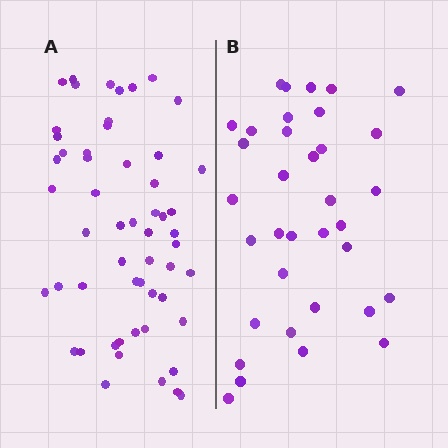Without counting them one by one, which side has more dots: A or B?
Region A (the left region) has more dots.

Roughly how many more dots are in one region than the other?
Region A has approximately 20 more dots than region B.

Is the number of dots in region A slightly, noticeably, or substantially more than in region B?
Region A has substantially more. The ratio is roughly 1.6 to 1.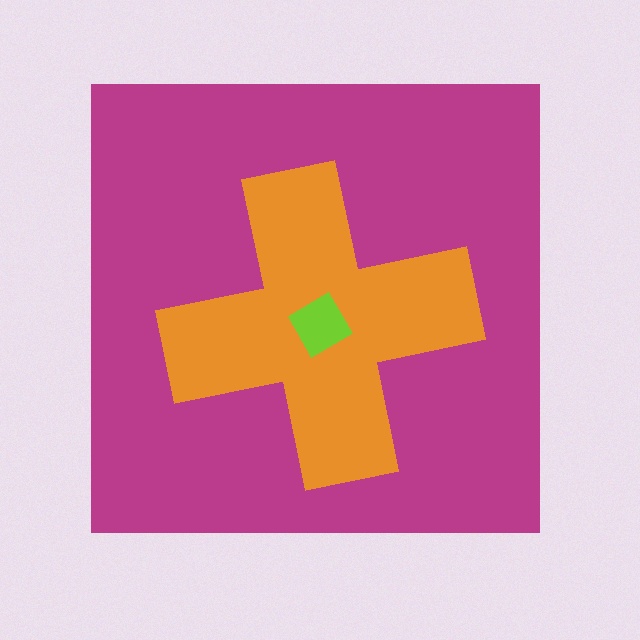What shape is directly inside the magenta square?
The orange cross.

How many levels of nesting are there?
3.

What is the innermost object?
The lime diamond.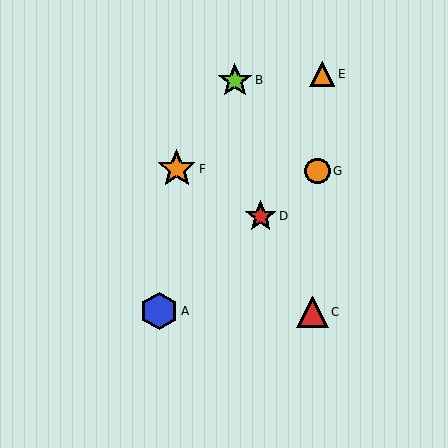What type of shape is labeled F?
Shape F is an orange star.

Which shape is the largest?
The orange star (labeled F) is the largest.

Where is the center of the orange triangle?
The center of the orange triangle is at (322, 74).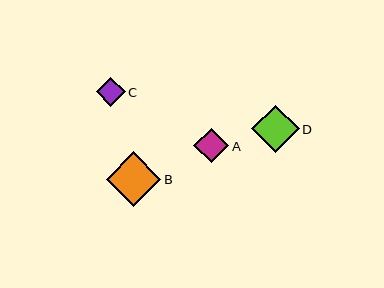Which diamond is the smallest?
Diamond C is the smallest with a size of approximately 29 pixels.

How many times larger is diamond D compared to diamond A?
Diamond D is approximately 1.4 times the size of diamond A.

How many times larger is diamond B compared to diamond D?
Diamond B is approximately 1.2 times the size of diamond D.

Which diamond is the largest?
Diamond B is the largest with a size of approximately 55 pixels.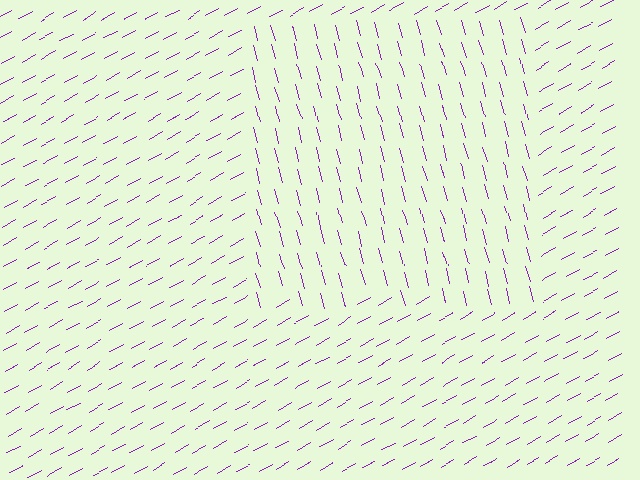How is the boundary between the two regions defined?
The boundary is defined purely by a change in line orientation (approximately 76 degrees difference). All lines are the same color and thickness.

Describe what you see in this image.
The image is filled with small purple line segments. A rectangle region in the image has lines oriented differently from the surrounding lines, creating a visible texture boundary.